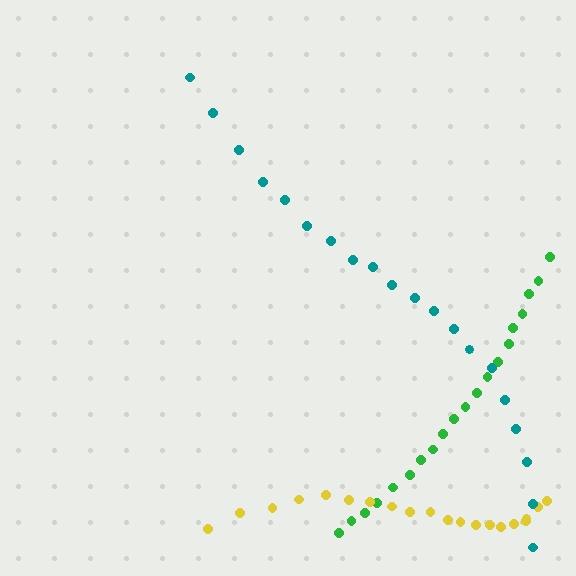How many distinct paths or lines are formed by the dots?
There are 3 distinct paths.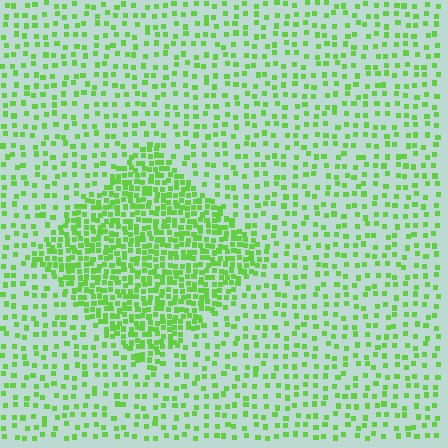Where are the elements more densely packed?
The elements are more densely packed inside the diamond boundary.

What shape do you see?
I see a diamond.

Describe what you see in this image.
The image contains small lime elements arranged at two different densities. A diamond-shaped region is visible where the elements are more densely packed than the surrounding area.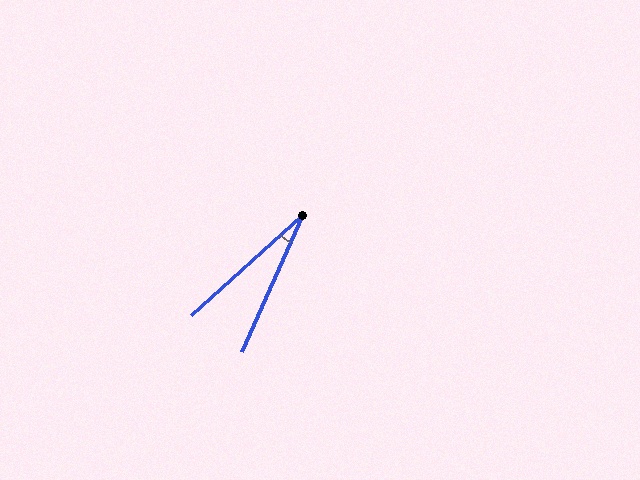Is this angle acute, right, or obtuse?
It is acute.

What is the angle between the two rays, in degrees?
Approximately 24 degrees.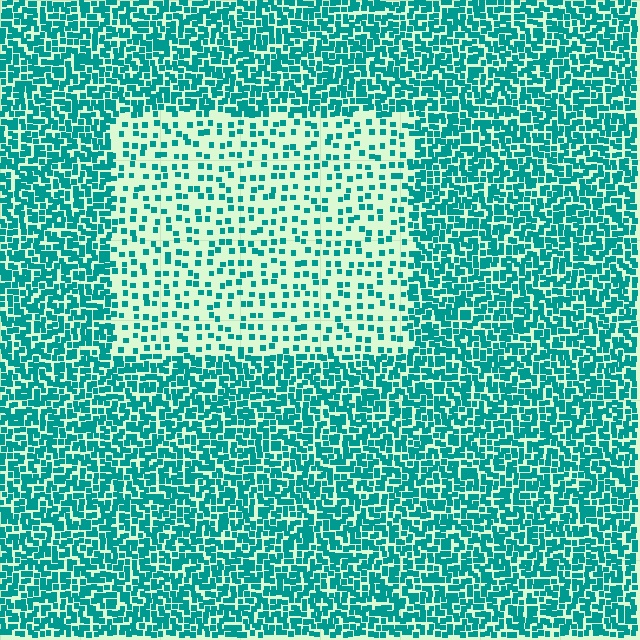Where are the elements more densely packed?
The elements are more densely packed outside the rectangle boundary.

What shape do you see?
I see a rectangle.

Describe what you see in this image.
The image contains small teal elements arranged at two different densities. A rectangle-shaped region is visible where the elements are less densely packed than the surrounding area.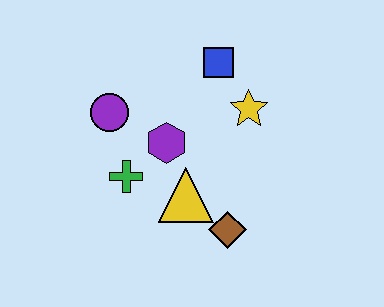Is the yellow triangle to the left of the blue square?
Yes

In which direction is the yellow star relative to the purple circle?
The yellow star is to the right of the purple circle.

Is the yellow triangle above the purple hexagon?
No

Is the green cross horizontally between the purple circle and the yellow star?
Yes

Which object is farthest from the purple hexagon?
The brown diamond is farthest from the purple hexagon.